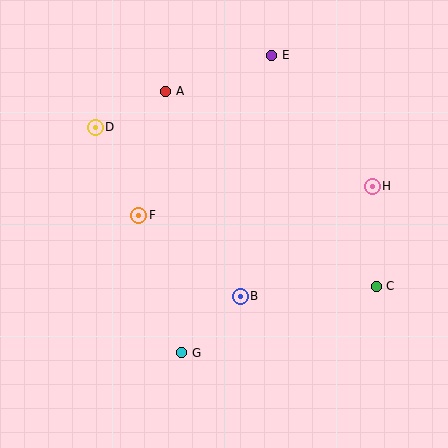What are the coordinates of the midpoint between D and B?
The midpoint between D and B is at (168, 212).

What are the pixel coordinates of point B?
Point B is at (240, 296).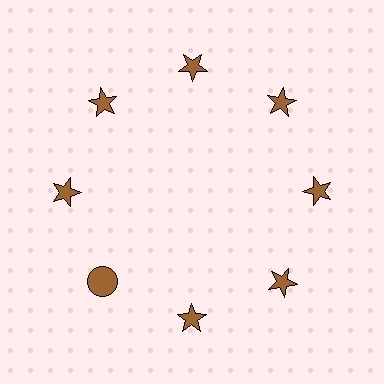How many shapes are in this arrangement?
There are 8 shapes arranged in a ring pattern.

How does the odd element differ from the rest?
It has a different shape: circle instead of star.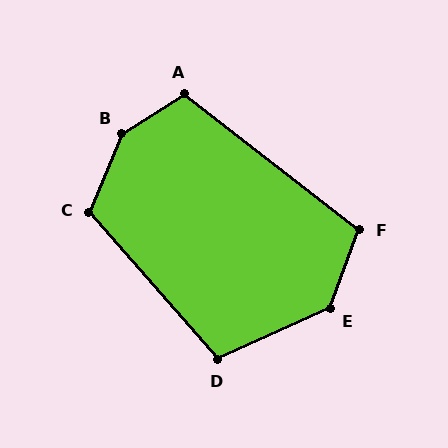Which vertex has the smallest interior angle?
D, at approximately 107 degrees.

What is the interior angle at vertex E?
Approximately 135 degrees (obtuse).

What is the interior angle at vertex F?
Approximately 107 degrees (obtuse).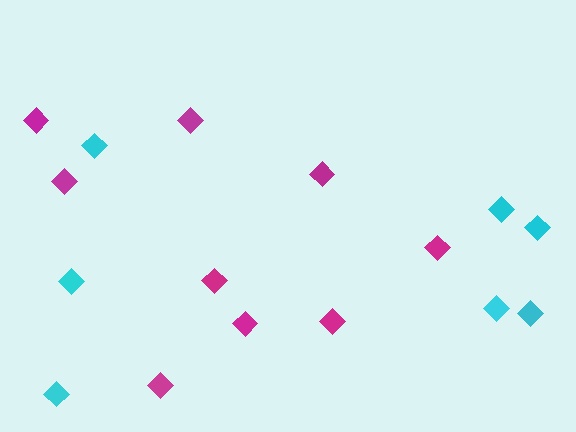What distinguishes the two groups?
There are 2 groups: one group of cyan diamonds (7) and one group of magenta diamonds (9).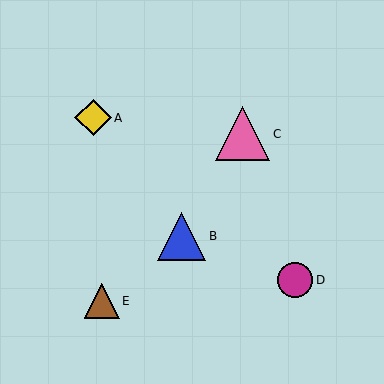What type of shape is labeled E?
Shape E is a brown triangle.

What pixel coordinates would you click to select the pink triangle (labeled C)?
Click at (243, 134) to select the pink triangle C.